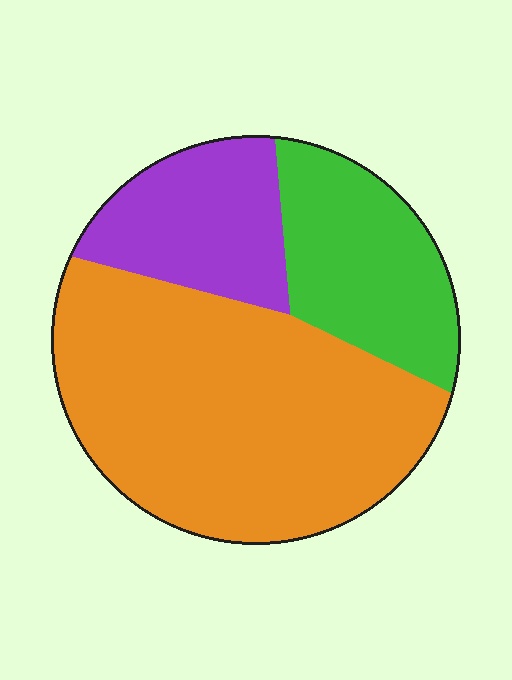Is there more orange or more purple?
Orange.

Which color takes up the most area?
Orange, at roughly 60%.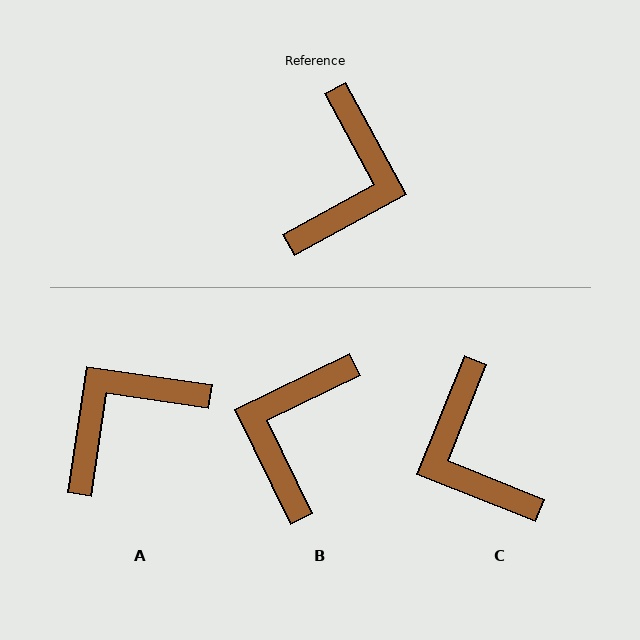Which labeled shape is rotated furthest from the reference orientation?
B, about 177 degrees away.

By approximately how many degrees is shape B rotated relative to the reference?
Approximately 177 degrees counter-clockwise.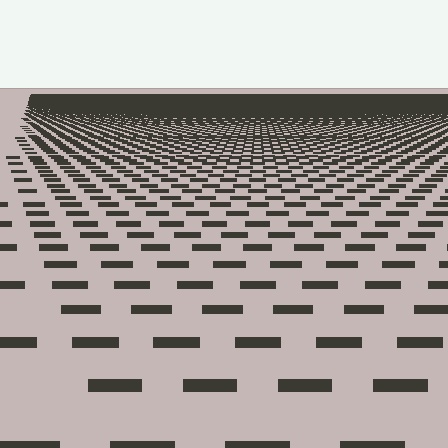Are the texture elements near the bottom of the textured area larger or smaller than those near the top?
Larger. Near the bottom, elements are closer to the viewer and appear at a bigger on-screen size.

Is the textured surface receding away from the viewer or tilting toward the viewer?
The surface is receding away from the viewer. Texture elements get smaller and denser toward the top.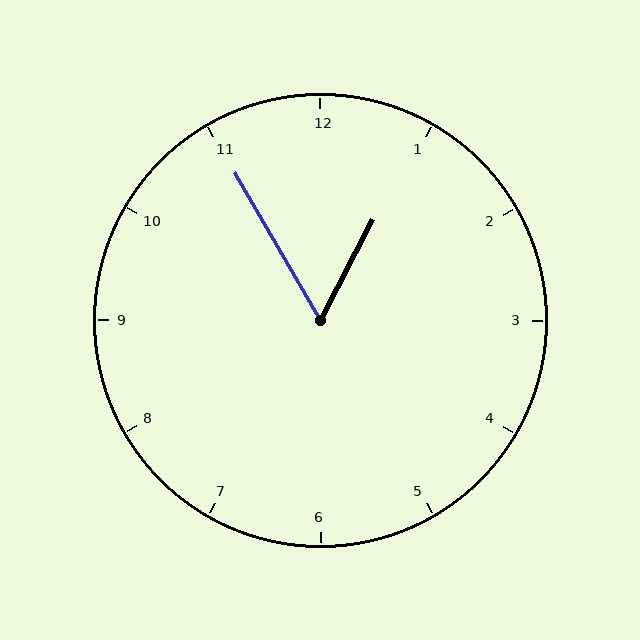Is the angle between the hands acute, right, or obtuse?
It is acute.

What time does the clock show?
12:55.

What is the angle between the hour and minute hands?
Approximately 58 degrees.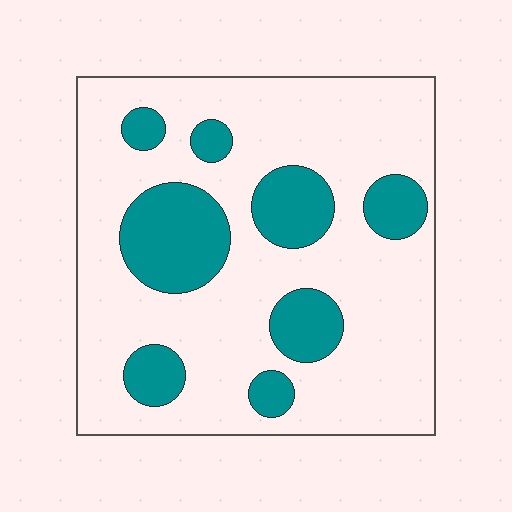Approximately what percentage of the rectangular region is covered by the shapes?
Approximately 25%.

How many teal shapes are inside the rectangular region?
8.